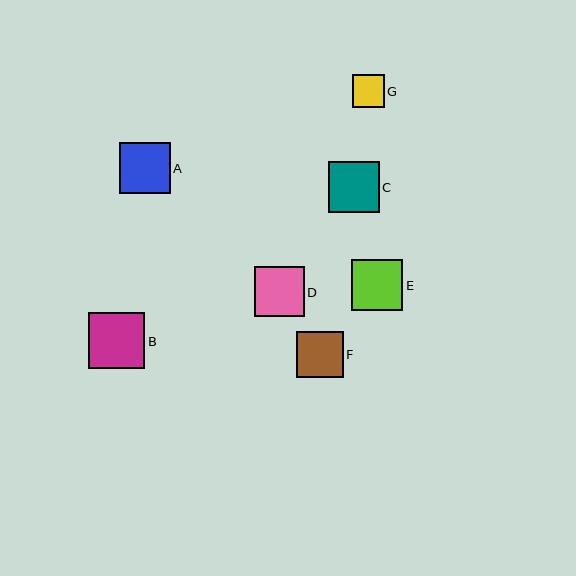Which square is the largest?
Square B is the largest with a size of approximately 56 pixels.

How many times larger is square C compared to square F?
Square C is approximately 1.1 times the size of square F.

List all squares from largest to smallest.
From largest to smallest: B, C, E, A, D, F, G.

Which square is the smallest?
Square G is the smallest with a size of approximately 32 pixels.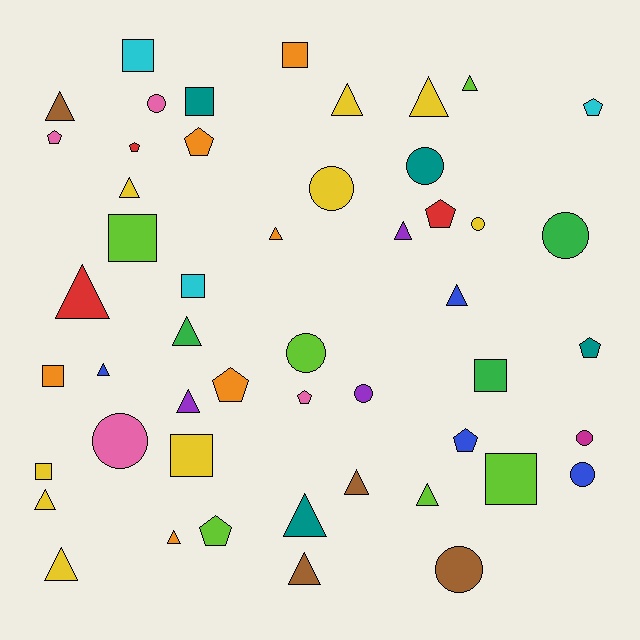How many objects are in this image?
There are 50 objects.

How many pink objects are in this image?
There are 4 pink objects.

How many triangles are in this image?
There are 19 triangles.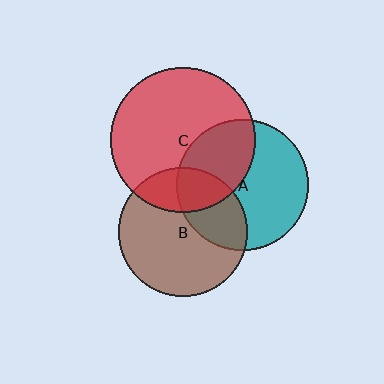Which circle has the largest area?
Circle C (red).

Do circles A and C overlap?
Yes.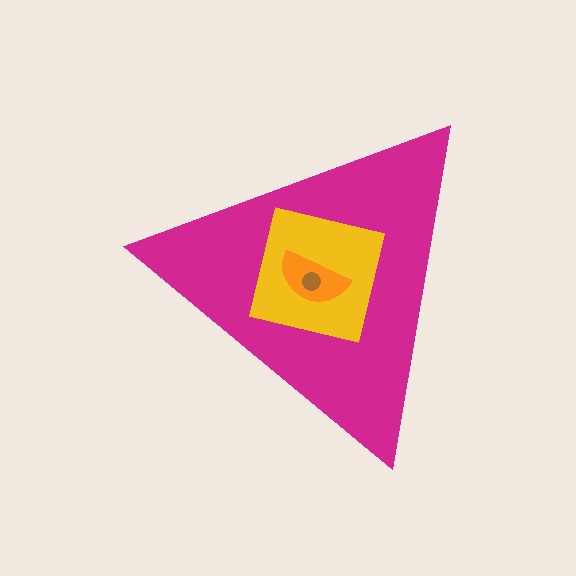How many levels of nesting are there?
4.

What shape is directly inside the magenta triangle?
The yellow square.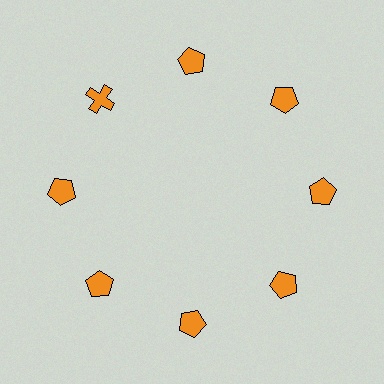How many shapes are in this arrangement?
There are 8 shapes arranged in a ring pattern.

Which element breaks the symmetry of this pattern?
The orange cross at roughly the 10 o'clock position breaks the symmetry. All other shapes are orange pentagons.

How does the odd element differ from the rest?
It has a different shape: cross instead of pentagon.